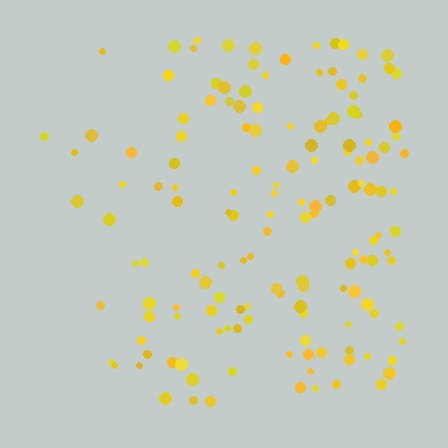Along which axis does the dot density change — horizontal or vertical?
Horizontal.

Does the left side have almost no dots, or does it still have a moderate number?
Still a moderate number, just noticeably fewer than the right.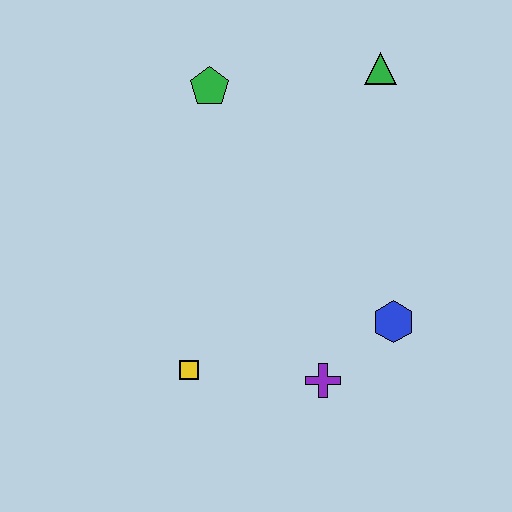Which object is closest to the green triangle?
The green pentagon is closest to the green triangle.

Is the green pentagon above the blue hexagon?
Yes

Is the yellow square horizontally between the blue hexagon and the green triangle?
No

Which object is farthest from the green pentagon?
The purple cross is farthest from the green pentagon.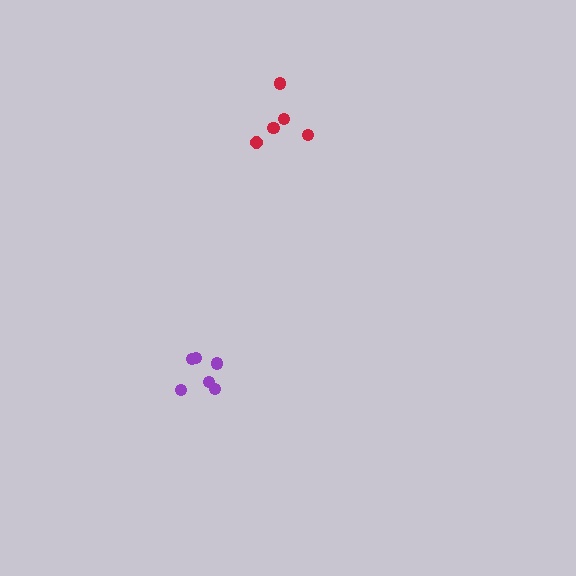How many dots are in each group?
Group 1: 6 dots, Group 2: 5 dots (11 total).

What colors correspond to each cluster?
The clusters are colored: purple, red.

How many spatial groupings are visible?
There are 2 spatial groupings.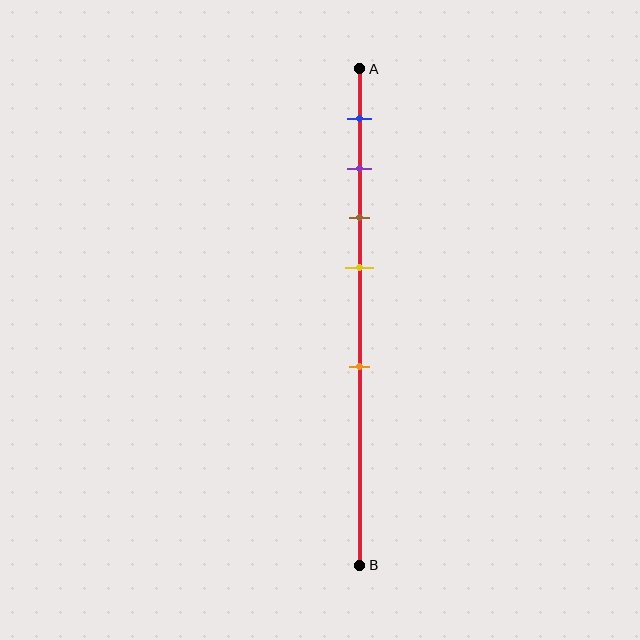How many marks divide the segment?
There are 5 marks dividing the segment.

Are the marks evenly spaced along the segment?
No, the marks are not evenly spaced.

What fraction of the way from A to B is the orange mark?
The orange mark is approximately 60% (0.6) of the way from A to B.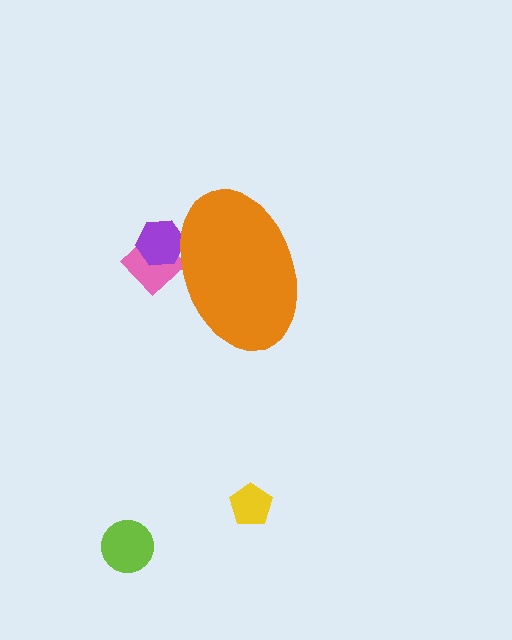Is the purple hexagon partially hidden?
Yes, the purple hexagon is partially hidden behind the orange ellipse.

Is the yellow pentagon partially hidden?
No, the yellow pentagon is fully visible.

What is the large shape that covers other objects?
An orange ellipse.